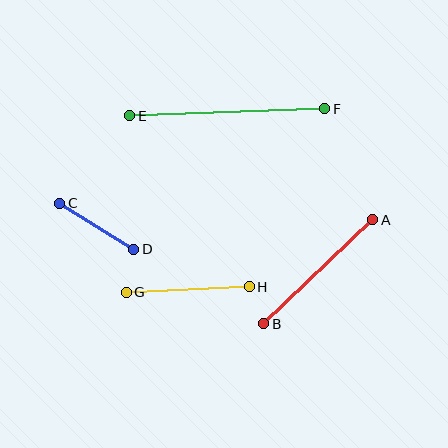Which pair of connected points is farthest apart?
Points E and F are farthest apart.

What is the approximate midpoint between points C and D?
The midpoint is at approximately (97, 226) pixels.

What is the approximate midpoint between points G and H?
The midpoint is at approximately (188, 290) pixels.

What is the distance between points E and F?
The distance is approximately 195 pixels.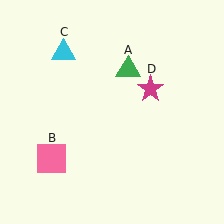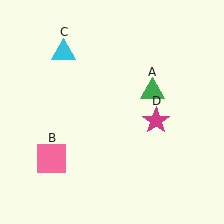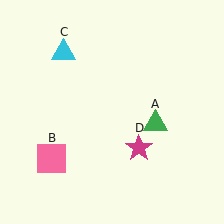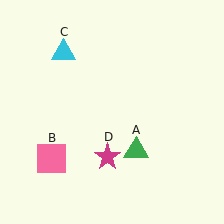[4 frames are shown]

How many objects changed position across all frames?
2 objects changed position: green triangle (object A), magenta star (object D).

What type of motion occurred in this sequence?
The green triangle (object A), magenta star (object D) rotated clockwise around the center of the scene.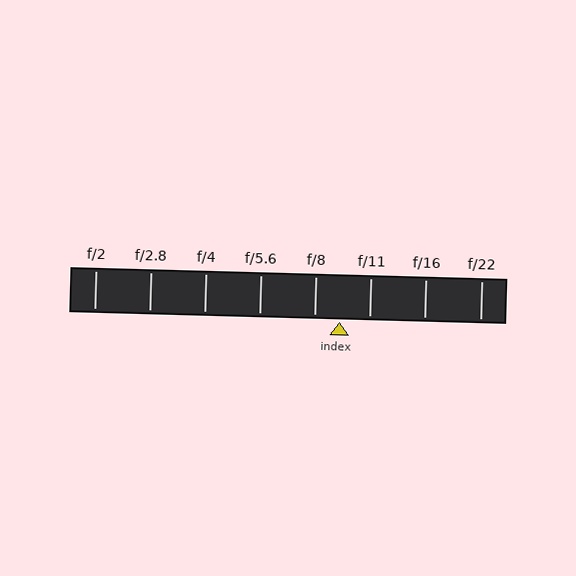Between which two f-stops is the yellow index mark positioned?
The index mark is between f/8 and f/11.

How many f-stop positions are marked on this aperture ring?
There are 8 f-stop positions marked.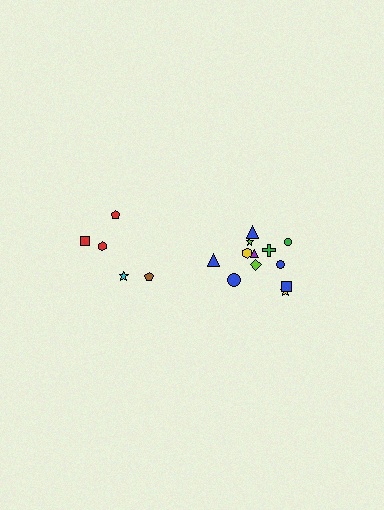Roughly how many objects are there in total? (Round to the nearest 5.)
Roughly 15 objects in total.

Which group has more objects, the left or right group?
The right group.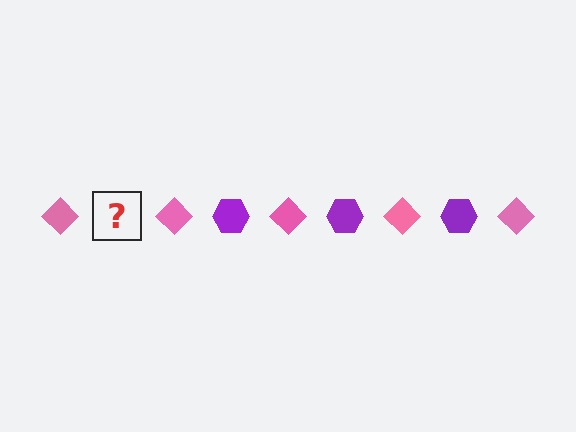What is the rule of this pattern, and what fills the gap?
The rule is that the pattern alternates between pink diamond and purple hexagon. The gap should be filled with a purple hexagon.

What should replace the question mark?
The question mark should be replaced with a purple hexagon.